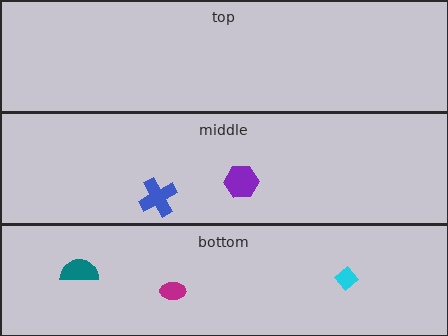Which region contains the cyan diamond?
The bottom region.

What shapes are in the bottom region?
The cyan diamond, the magenta ellipse, the teal semicircle.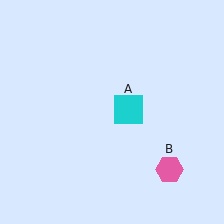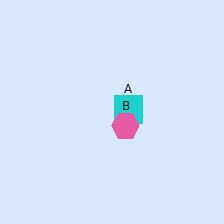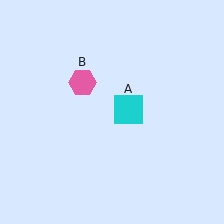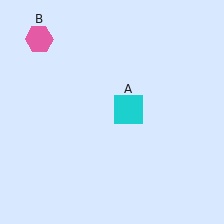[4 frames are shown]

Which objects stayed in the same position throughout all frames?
Cyan square (object A) remained stationary.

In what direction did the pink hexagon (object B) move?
The pink hexagon (object B) moved up and to the left.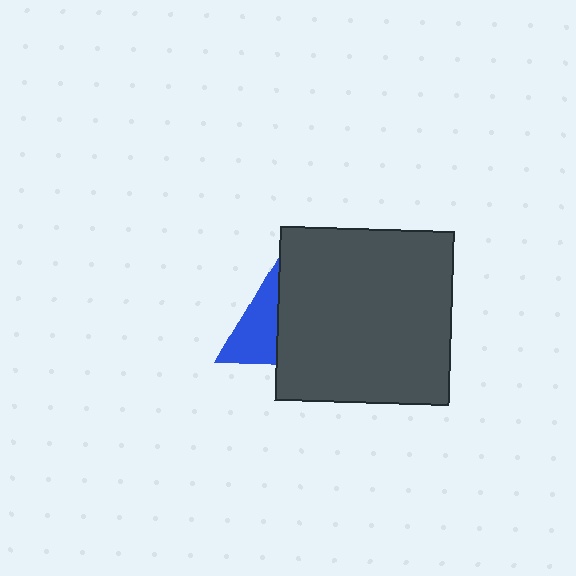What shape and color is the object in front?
The object in front is a dark gray square.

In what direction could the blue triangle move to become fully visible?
The blue triangle could move left. That would shift it out from behind the dark gray square entirely.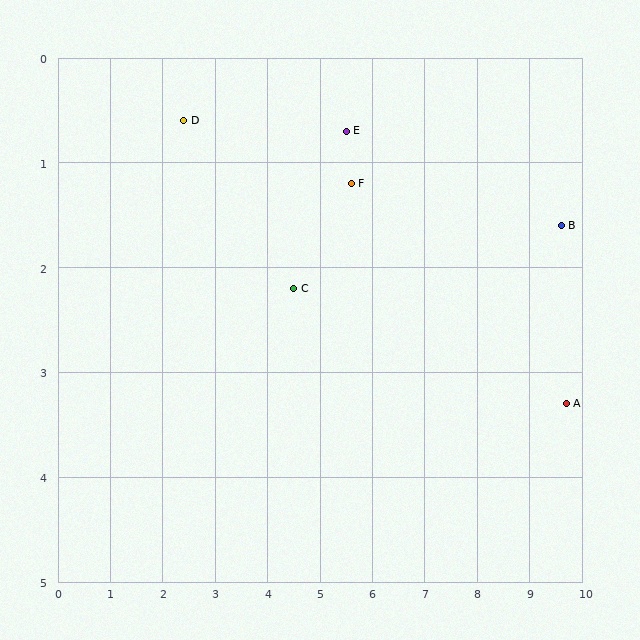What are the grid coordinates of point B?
Point B is at approximately (9.6, 1.6).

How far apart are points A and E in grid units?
Points A and E are about 4.9 grid units apart.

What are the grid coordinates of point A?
Point A is at approximately (9.7, 3.3).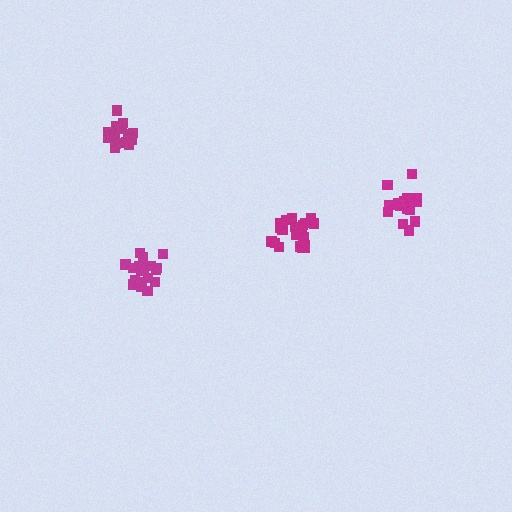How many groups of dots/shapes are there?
There are 4 groups.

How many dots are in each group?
Group 1: 20 dots, Group 2: 21 dots, Group 3: 17 dots, Group 4: 21 dots (79 total).